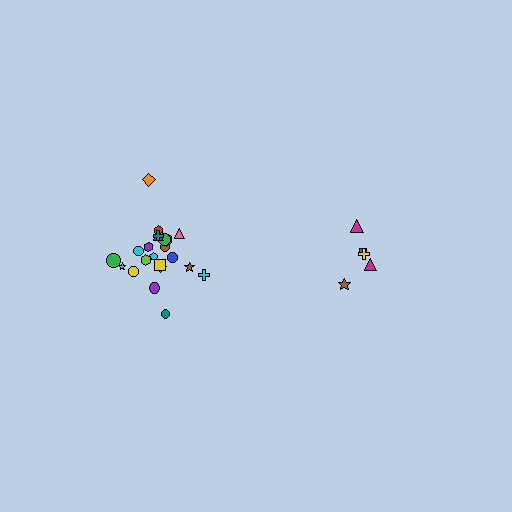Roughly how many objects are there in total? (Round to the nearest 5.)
Roughly 25 objects in total.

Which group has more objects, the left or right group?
The left group.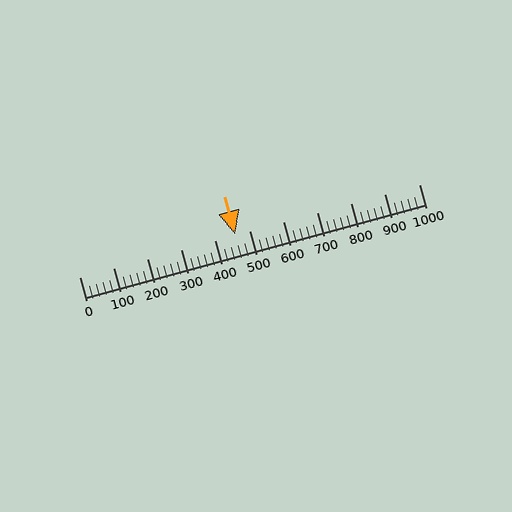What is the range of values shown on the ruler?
The ruler shows values from 0 to 1000.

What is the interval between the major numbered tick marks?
The major tick marks are spaced 100 units apart.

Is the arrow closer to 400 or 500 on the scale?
The arrow is closer to 500.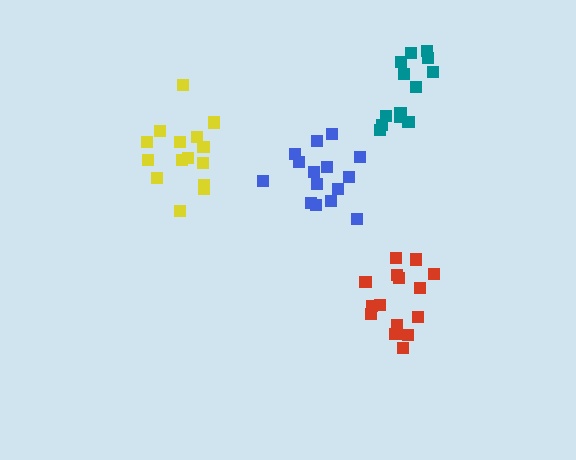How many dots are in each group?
Group 1: 15 dots, Group 2: 13 dots, Group 3: 15 dots, Group 4: 15 dots (58 total).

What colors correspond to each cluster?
The clusters are colored: blue, teal, red, yellow.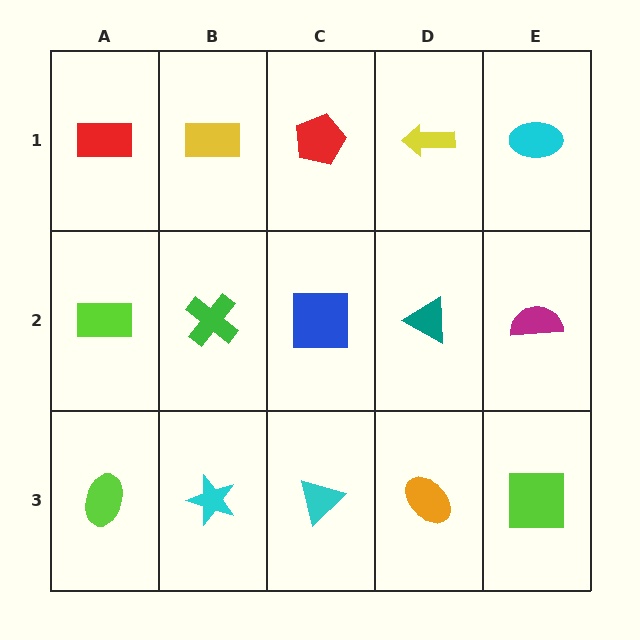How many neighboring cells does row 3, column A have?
2.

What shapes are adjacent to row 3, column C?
A blue square (row 2, column C), a cyan star (row 3, column B), an orange ellipse (row 3, column D).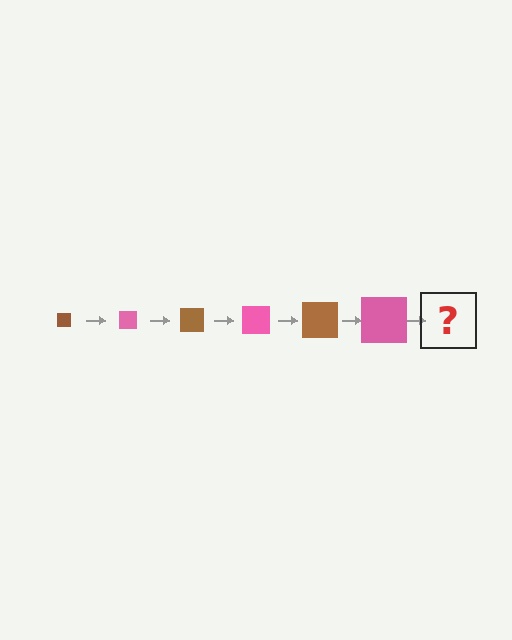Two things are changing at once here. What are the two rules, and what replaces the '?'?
The two rules are that the square grows larger each step and the color cycles through brown and pink. The '?' should be a brown square, larger than the previous one.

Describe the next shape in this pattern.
It should be a brown square, larger than the previous one.